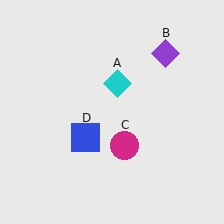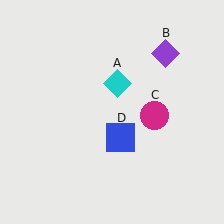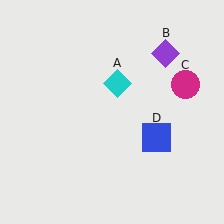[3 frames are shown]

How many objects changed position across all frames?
2 objects changed position: magenta circle (object C), blue square (object D).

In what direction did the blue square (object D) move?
The blue square (object D) moved right.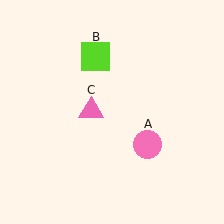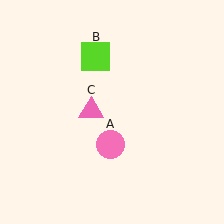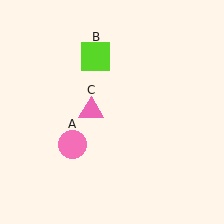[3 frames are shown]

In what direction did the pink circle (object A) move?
The pink circle (object A) moved left.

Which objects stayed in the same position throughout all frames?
Lime square (object B) and pink triangle (object C) remained stationary.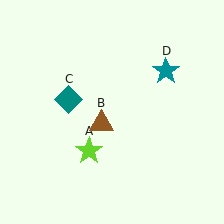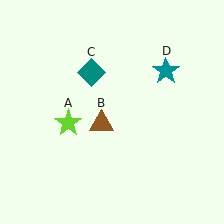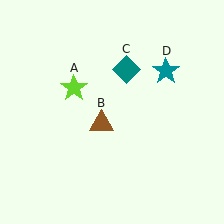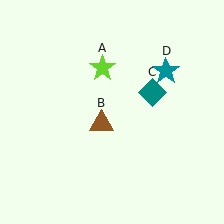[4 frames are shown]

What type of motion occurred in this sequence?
The lime star (object A), teal diamond (object C) rotated clockwise around the center of the scene.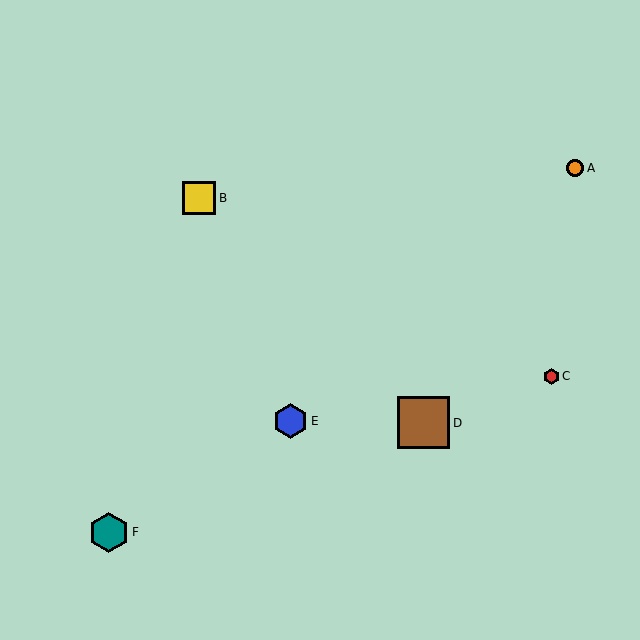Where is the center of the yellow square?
The center of the yellow square is at (199, 198).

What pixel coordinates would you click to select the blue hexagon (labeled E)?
Click at (291, 421) to select the blue hexagon E.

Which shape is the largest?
The brown square (labeled D) is the largest.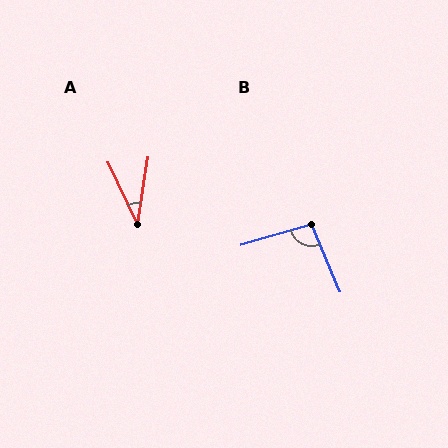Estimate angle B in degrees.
Approximately 97 degrees.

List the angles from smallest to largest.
A (34°), B (97°).